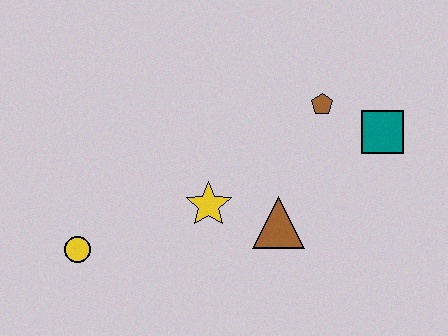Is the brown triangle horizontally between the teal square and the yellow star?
Yes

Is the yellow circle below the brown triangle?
Yes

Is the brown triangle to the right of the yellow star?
Yes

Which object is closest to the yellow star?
The brown triangle is closest to the yellow star.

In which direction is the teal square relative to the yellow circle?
The teal square is to the right of the yellow circle.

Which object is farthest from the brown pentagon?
The yellow circle is farthest from the brown pentagon.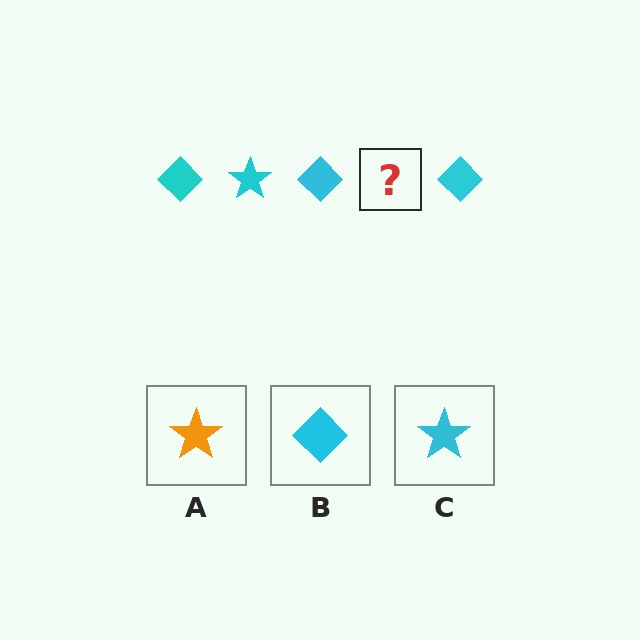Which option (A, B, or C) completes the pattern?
C.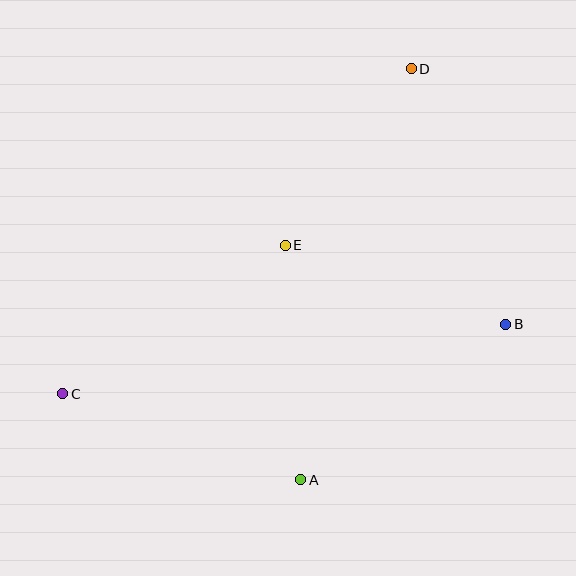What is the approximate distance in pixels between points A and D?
The distance between A and D is approximately 426 pixels.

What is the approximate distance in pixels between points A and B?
The distance between A and B is approximately 257 pixels.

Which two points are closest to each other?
Points D and E are closest to each other.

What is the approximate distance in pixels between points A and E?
The distance between A and E is approximately 235 pixels.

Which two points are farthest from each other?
Points C and D are farthest from each other.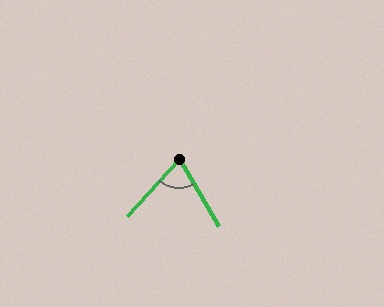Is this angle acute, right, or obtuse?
It is acute.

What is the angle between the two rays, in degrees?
Approximately 73 degrees.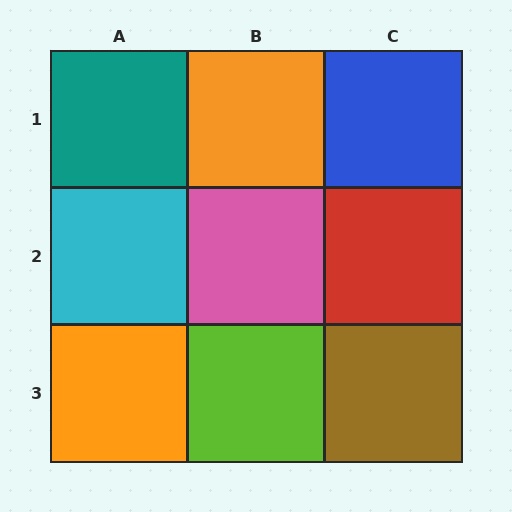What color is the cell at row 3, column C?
Brown.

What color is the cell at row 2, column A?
Cyan.